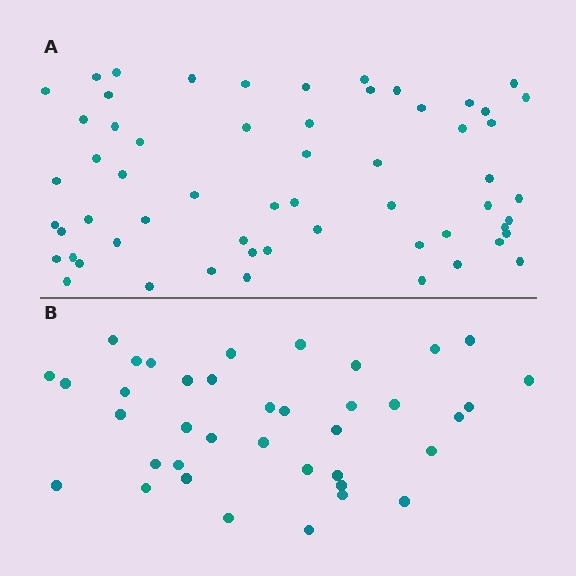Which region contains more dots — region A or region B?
Region A (the top region) has more dots.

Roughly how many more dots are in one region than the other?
Region A has approximately 20 more dots than region B.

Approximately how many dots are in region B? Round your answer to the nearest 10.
About 40 dots. (The exact count is 38, which rounds to 40.)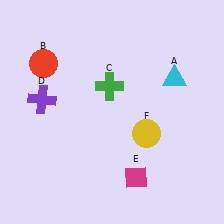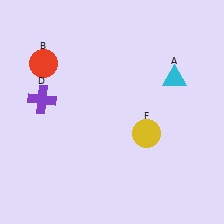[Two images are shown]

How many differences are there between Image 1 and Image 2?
There are 2 differences between the two images.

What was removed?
The magenta diamond (E), the green cross (C) were removed in Image 2.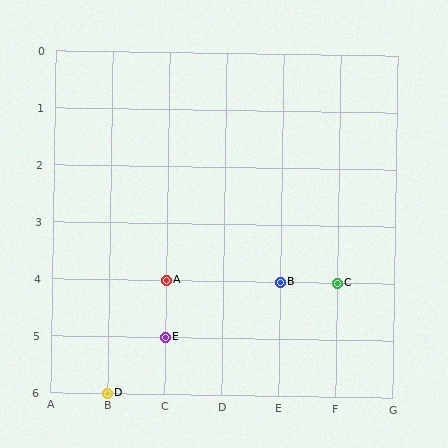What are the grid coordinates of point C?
Point C is at grid coordinates (F, 4).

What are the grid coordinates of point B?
Point B is at grid coordinates (E, 4).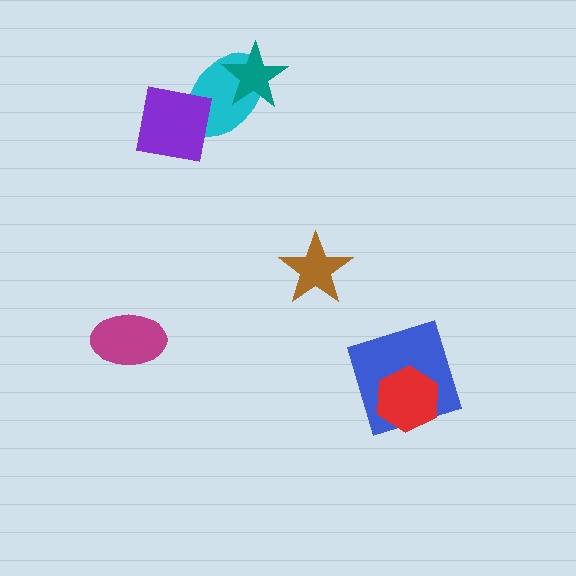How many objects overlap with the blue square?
1 object overlaps with the blue square.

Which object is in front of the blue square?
The red hexagon is in front of the blue square.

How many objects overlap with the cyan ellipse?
2 objects overlap with the cyan ellipse.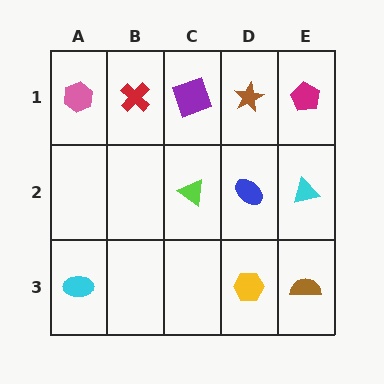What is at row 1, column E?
A magenta pentagon.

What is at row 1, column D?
A brown star.